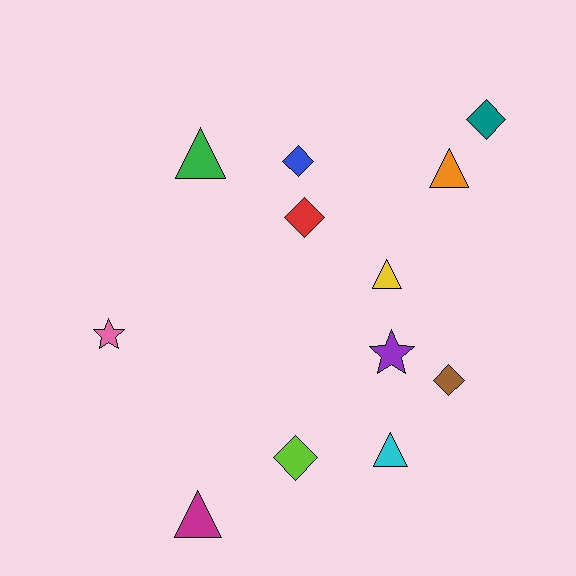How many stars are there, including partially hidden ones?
There are 2 stars.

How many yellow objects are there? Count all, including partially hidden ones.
There is 1 yellow object.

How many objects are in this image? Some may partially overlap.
There are 12 objects.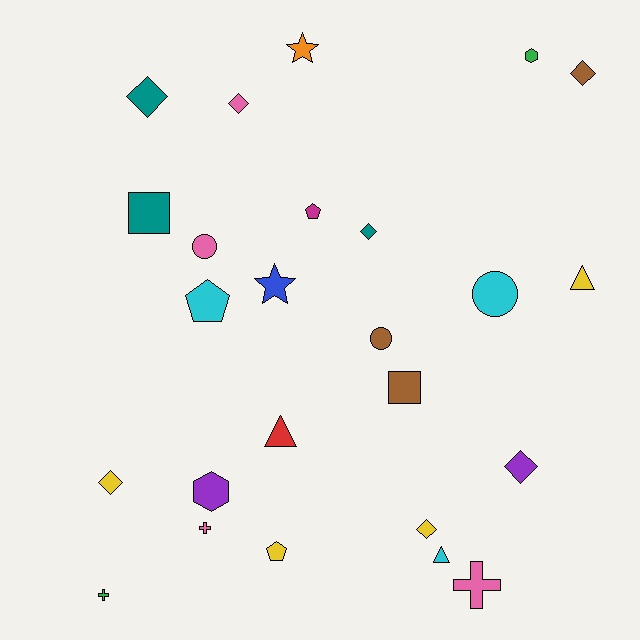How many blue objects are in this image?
There is 1 blue object.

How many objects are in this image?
There are 25 objects.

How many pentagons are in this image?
There are 3 pentagons.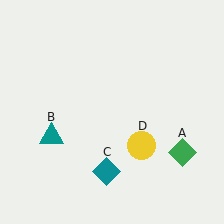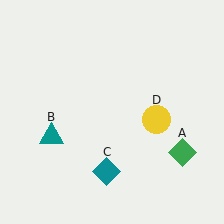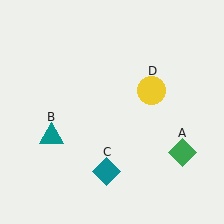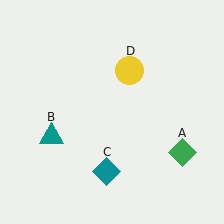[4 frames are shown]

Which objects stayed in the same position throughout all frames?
Green diamond (object A) and teal triangle (object B) and teal diamond (object C) remained stationary.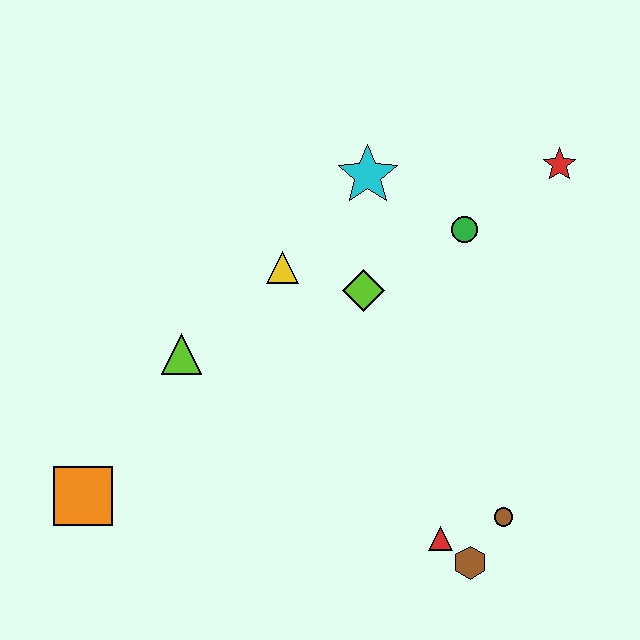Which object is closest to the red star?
The green circle is closest to the red star.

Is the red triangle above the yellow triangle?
No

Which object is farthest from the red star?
The orange square is farthest from the red star.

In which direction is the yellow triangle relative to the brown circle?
The yellow triangle is above the brown circle.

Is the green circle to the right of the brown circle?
No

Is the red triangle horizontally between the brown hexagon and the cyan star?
Yes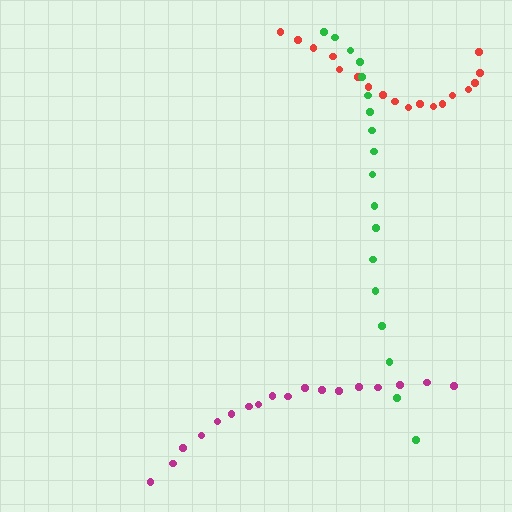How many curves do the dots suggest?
There are 3 distinct paths.